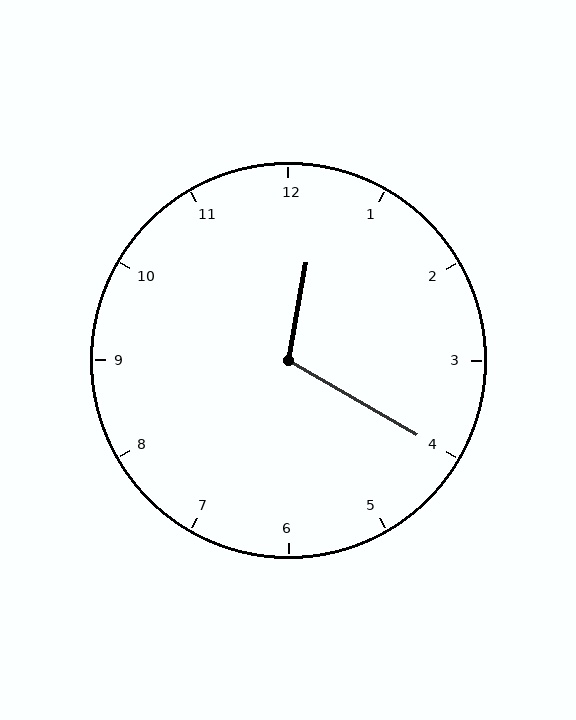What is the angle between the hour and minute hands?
Approximately 110 degrees.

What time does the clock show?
12:20.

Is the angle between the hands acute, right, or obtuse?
It is obtuse.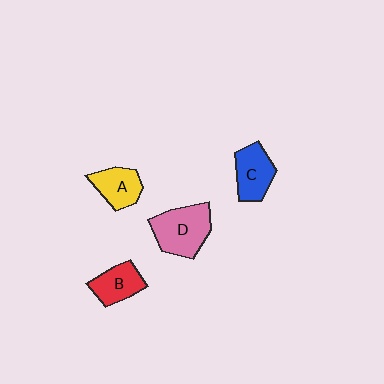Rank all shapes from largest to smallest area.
From largest to smallest: D (pink), C (blue), A (yellow), B (red).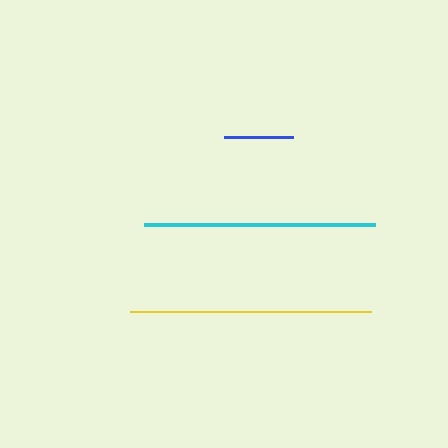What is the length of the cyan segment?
The cyan segment is approximately 231 pixels long.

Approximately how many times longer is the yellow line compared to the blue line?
The yellow line is approximately 3.5 times the length of the blue line.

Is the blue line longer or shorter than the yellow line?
The yellow line is longer than the blue line.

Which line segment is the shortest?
The blue line is the shortest at approximately 70 pixels.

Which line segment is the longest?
The yellow line is the longest at approximately 241 pixels.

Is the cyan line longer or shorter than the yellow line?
The yellow line is longer than the cyan line.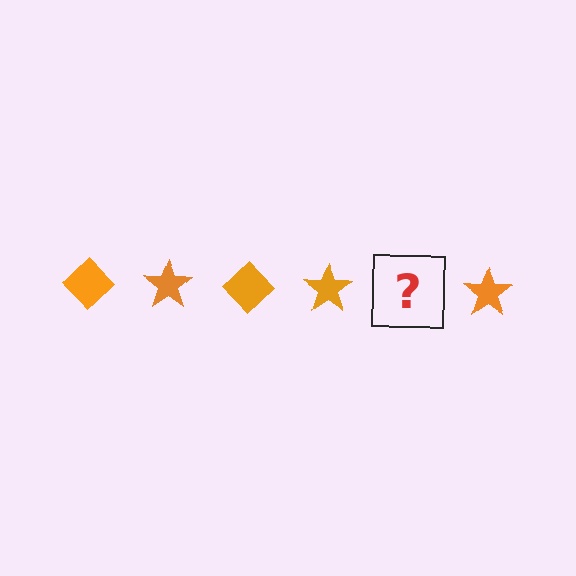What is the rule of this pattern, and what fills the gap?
The rule is that the pattern cycles through diamond, star shapes in orange. The gap should be filled with an orange diamond.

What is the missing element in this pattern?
The missing element is an orange diamond.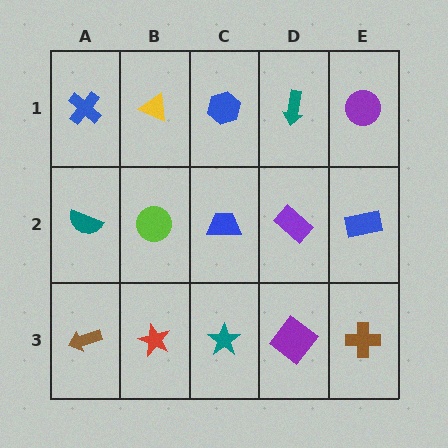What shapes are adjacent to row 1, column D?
A purple rectangle (row 2, column D), a blue hexagon (row 1, column C), a purple circle (row 1, column E).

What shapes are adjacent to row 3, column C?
A blue trapezoid (row 2, column C), a red star (row 3, column B), a purple diamond (row 3, column D).